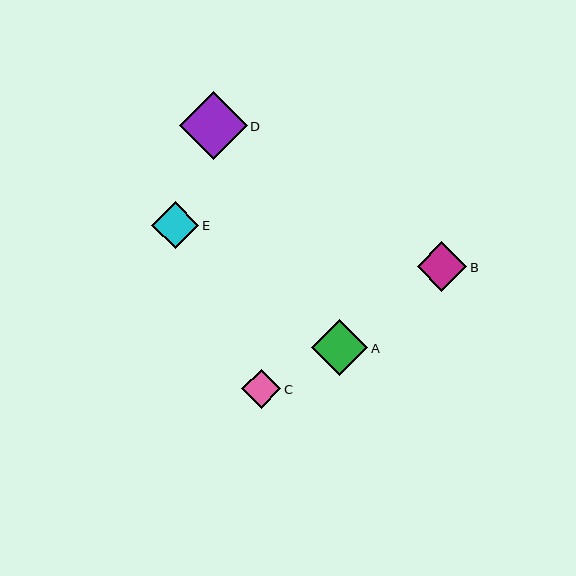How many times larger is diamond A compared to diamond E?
Diamond A is approximately 1.2 times the size of diamond E.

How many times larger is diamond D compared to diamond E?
Diamond D is approximately 1.4 times the size of diamond E.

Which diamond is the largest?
Diamond D is the largest with a size of approximately 68 pixels.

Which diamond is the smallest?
Diamond C is the smallest with a size of approximately 40 pixels.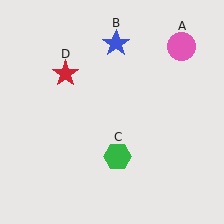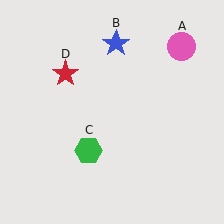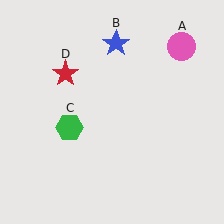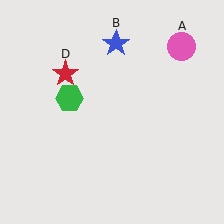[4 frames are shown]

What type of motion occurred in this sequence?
The green hexagon (object C) rotated clockwise around the center of the scene.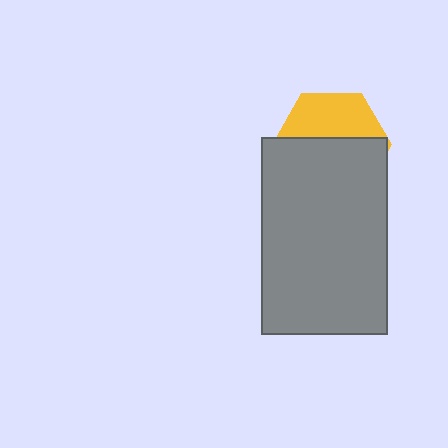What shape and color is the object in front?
The object in front is a gray rectangle.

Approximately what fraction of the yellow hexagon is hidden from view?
Roughly 59% of the yellow hexagon is hidden behind the gray rectangle.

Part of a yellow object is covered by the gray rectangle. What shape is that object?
It is a hexagon.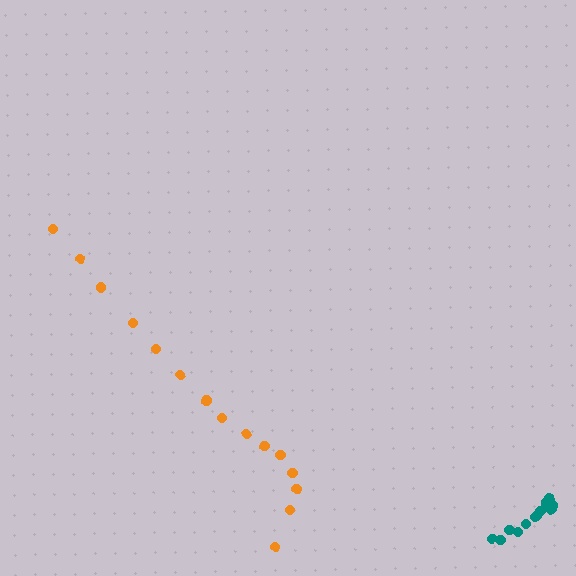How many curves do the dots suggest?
There are 2 distinct paths.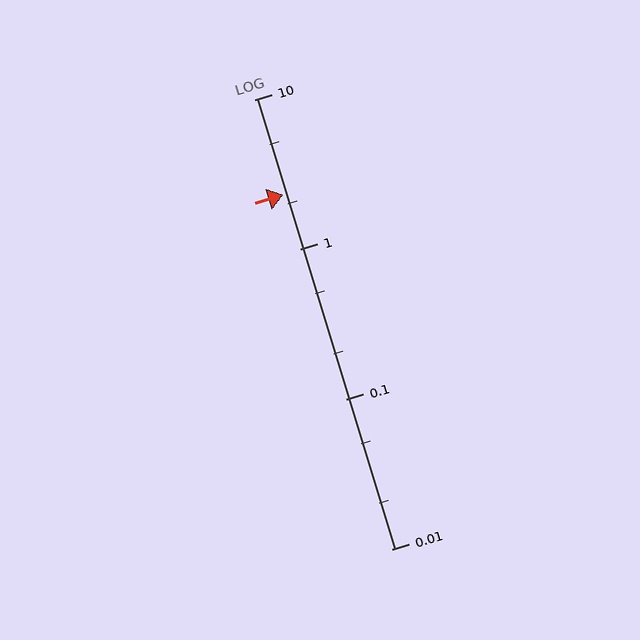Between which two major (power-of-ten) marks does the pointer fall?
The pointer is between 1 and 10.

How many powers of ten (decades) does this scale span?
The scale spans 3 decades, from 0.01 to 10.